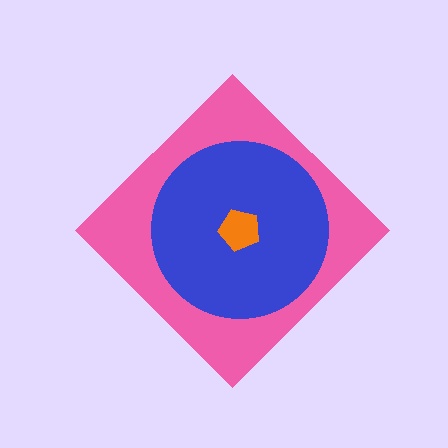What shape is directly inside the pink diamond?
The blue circle.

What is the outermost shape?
The pink diamond.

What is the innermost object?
The orange pentagon.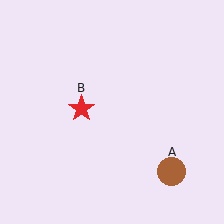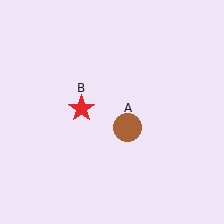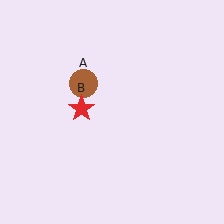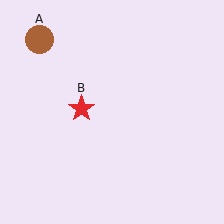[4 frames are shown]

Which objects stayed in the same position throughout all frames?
Red star (object B) remained stationary.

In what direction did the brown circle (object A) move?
The brown circle (object A) moved up and to the left.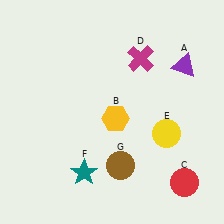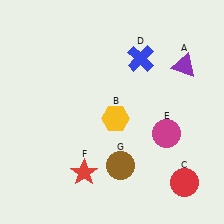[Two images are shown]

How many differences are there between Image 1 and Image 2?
There are 3 differences between the two images.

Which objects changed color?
D changed from magenta to blue. E changed from yellow to magenta. F changed from teal to red.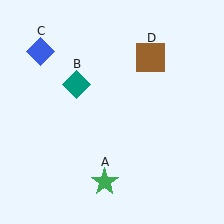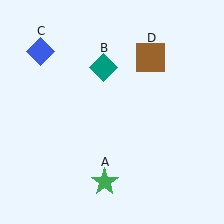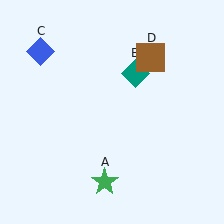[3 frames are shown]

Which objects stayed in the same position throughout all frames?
Green star (object A) and blue diamond (object C) and brown square (object D) remained stationary.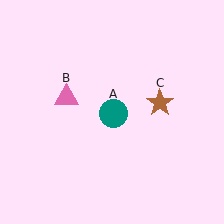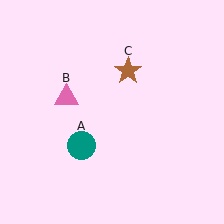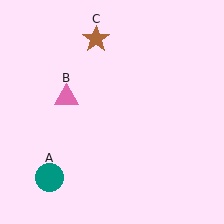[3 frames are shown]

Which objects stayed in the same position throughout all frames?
Pink triangle (object B) remained stationary.